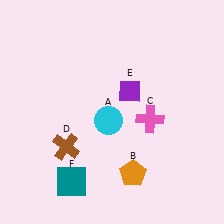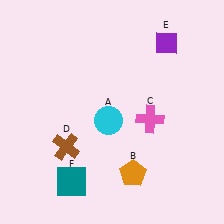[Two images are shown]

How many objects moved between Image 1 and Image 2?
1 object moved between the two images.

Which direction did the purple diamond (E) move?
The purple diamond (E) moved up.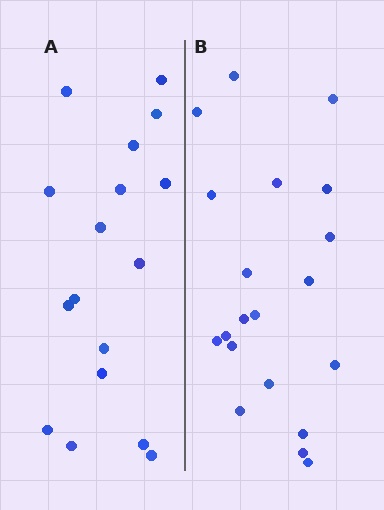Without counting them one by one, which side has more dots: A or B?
Region B (the right region) has more dots.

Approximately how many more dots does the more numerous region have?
Region B has just a few more — roughly 2 or 3 more dots than region A.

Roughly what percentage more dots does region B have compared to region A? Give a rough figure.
About 20% more.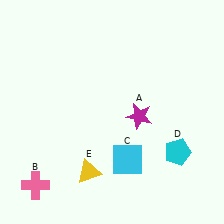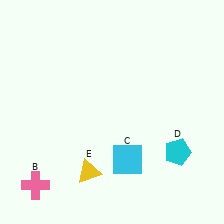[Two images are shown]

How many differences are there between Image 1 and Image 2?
There is 1 difference between the two images.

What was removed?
The magenta star (A) was removed in Image 2.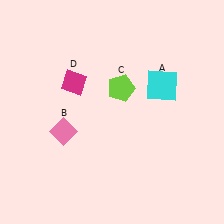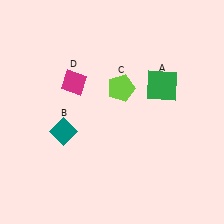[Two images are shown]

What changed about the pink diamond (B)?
In Image 1, B is pink. In Image 2, it changed to teal.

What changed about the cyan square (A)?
In Image 1, A is cyan. In Image 2, it changed to green.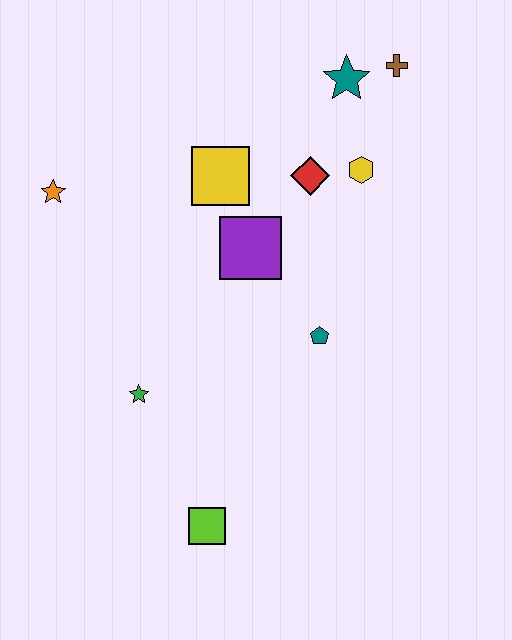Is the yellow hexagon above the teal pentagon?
Yes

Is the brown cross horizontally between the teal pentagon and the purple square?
No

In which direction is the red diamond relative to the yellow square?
The red diamond is to the right of the yellow square.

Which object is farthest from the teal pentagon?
The orange star is farthest from the teal pentagon.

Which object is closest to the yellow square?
The purple square is closest to the yellow square.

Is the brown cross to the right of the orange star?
Yes